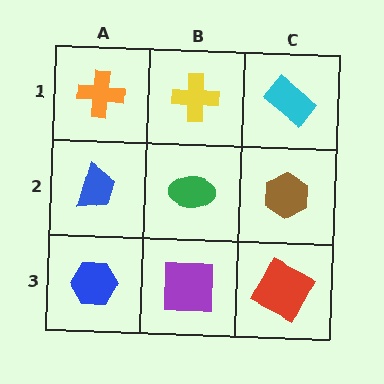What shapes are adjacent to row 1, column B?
A green ellipse (row 2, column B), an orange cross (row 1, column A), a cyan rectangle (row 1, column C).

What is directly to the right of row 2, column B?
A brown hexagon.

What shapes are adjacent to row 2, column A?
An orange cross (row 1, column A), a blue hexagon (row 3, column A), a green ellipse (row 2, column B).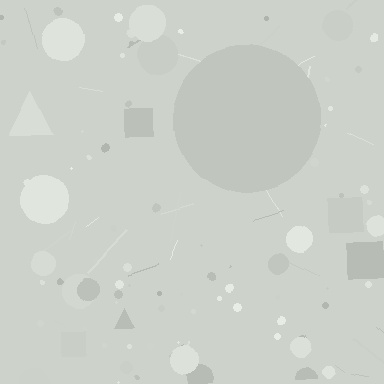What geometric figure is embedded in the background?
A circle is embedded in the background.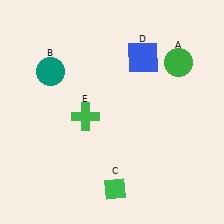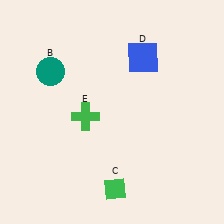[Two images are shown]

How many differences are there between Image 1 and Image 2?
There is 1 difference between the two images.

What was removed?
The green circle (A) was removed in Image 2.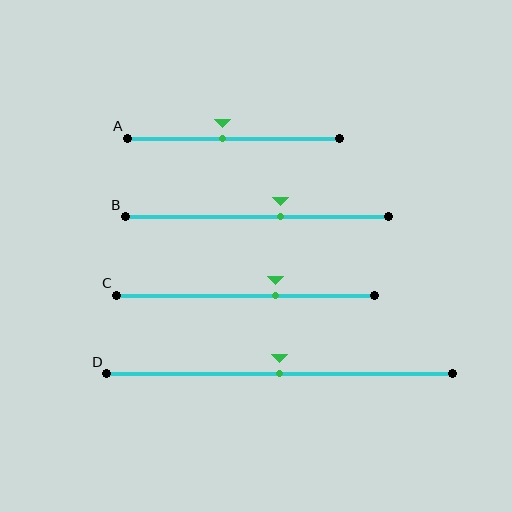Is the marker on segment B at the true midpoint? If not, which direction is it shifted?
No, the marker on segment B is shifted to the right by about 9% of the segment length.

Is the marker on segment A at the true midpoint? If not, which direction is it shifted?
No, the marker on segment A is shifted to the left by about 5% of the segment length.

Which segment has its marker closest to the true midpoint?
Segment D has its marker closest to the true midpoint.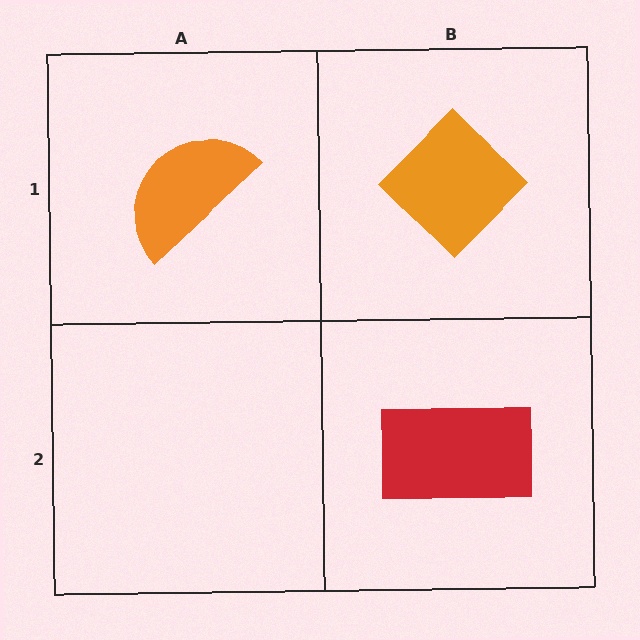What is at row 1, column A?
An orange semicircle.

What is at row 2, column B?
A red rectangle.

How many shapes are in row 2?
1 shape.